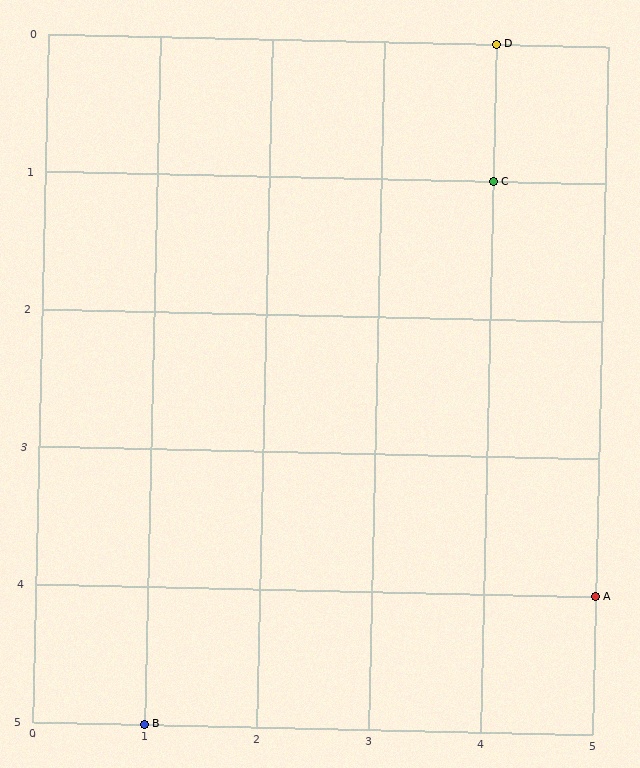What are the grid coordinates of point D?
Point D is at grid coordinates (4, 0).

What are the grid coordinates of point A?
Point A is at grid coordinates (5, 4).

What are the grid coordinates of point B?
Point B is at grid coordinates (1, 5).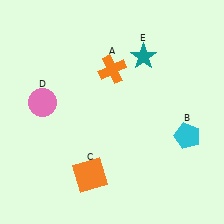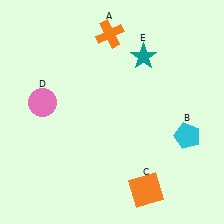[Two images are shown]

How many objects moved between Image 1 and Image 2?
2 objects moved between the two images.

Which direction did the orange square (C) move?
The orange square (C) moved right.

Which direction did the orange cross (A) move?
The orange cross (A) moved up.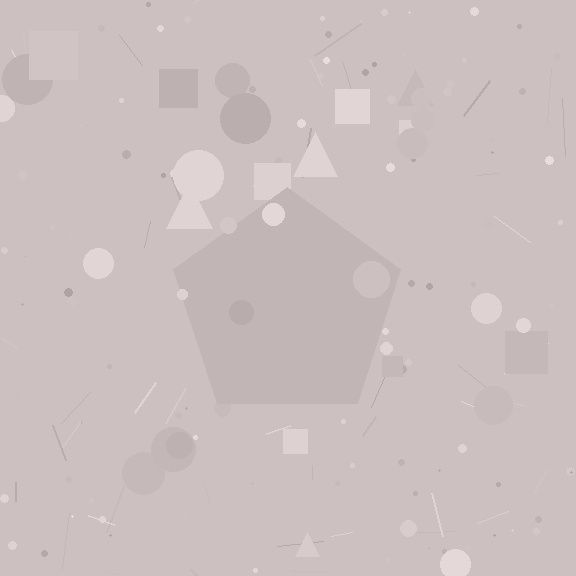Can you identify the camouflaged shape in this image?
The camouflaged shape is a pentagon.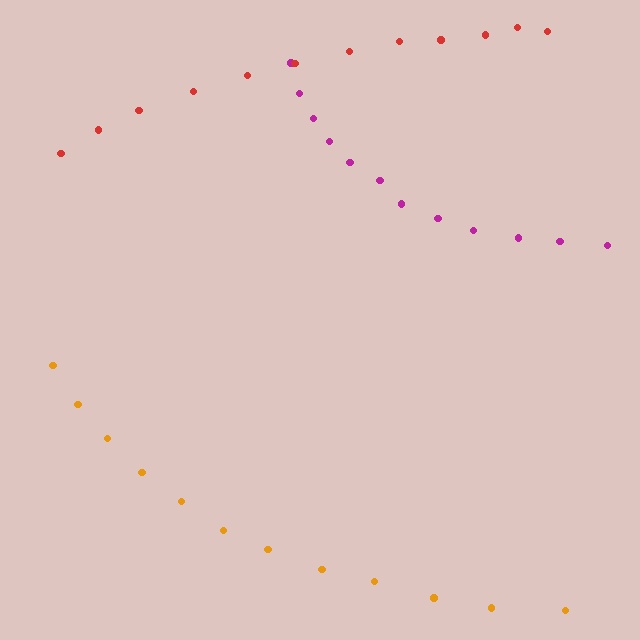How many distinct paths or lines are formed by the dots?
There are 3 distinct paths.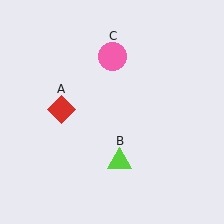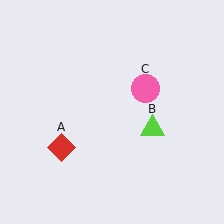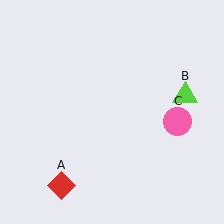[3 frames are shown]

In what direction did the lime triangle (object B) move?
The lime triangle (object B) moved up and to the right.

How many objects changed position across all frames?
3 objects changed position: red diamond (object A), lime triangle (object B), pink circle (object C).